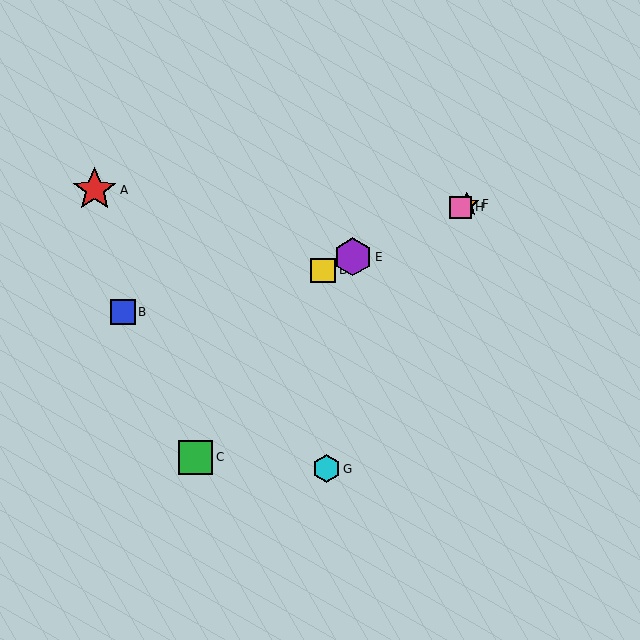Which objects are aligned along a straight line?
Objects D, E, F, H are aligned along a straight line.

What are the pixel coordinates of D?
Object D is at (323, 270).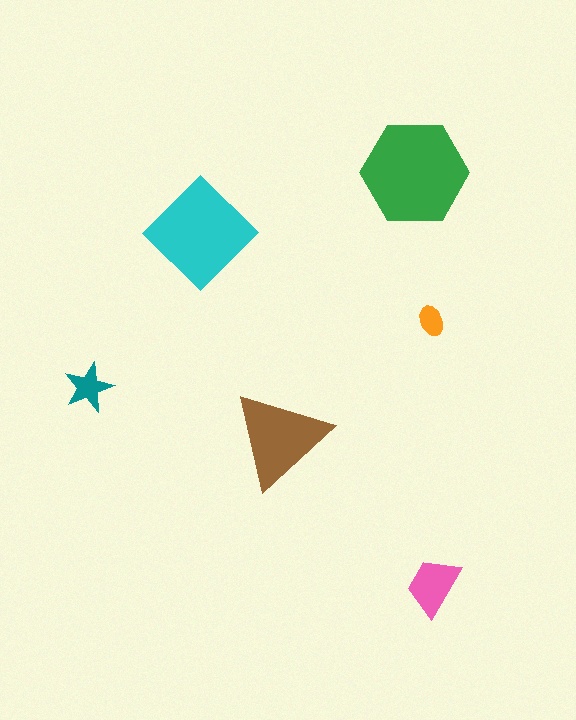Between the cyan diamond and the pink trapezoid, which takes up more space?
The cyan diamond.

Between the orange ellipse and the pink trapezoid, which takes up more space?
The pink trapezoid.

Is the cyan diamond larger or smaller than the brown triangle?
Larger.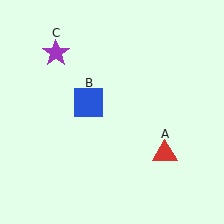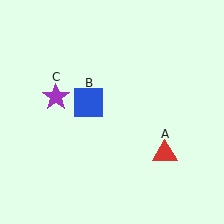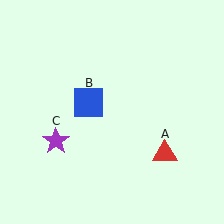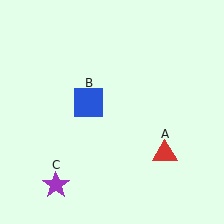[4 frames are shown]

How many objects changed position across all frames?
1 object changed position: purple star (object C).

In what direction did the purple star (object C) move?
The purple star (object C) moved down.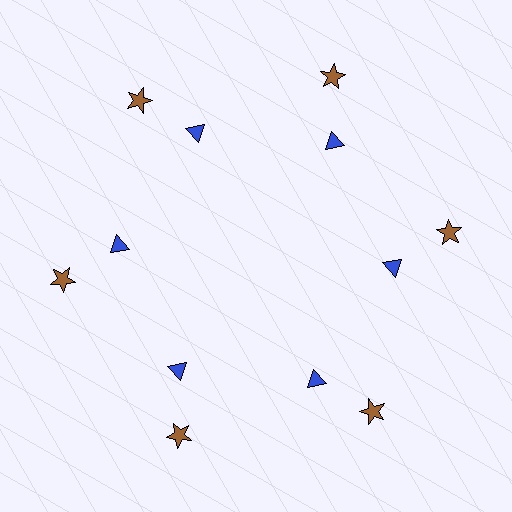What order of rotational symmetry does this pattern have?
This pattern has 6-fold rotational symmetry.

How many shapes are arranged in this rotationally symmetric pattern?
There are 12 shapes, arranged in 6 groups of 2.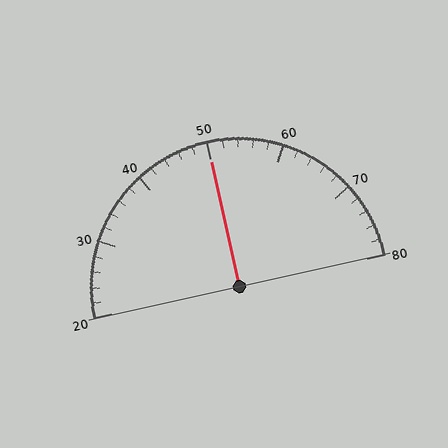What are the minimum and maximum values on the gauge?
The gauge ranges from 20 to 80.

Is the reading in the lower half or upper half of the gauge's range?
The reading is in the upper half of the range (20 to 80).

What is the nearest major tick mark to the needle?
The nearest major tick mark is 50.